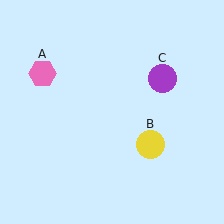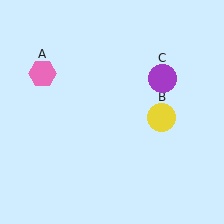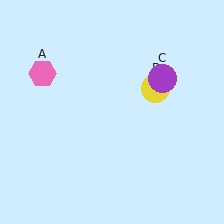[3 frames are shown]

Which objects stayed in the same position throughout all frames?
Pink hexagon (object A) and purple circle (object C) remained stationary.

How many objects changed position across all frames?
1 object changed position: yellow circle (object B).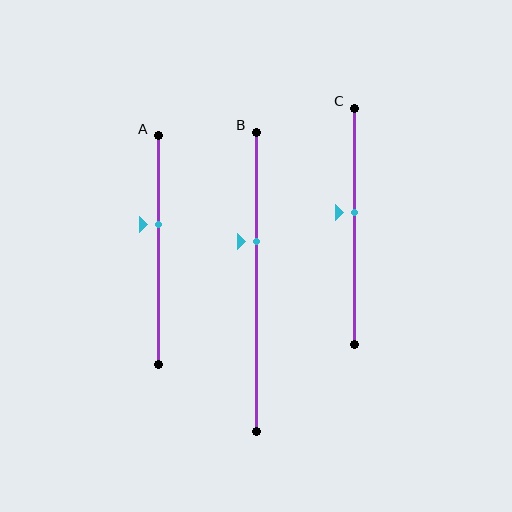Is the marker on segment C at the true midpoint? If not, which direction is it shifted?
No, the marker on segment C is shifted upward by about 6% of the segment length.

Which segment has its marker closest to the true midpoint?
Segment C has its marker closest to the true midpoint.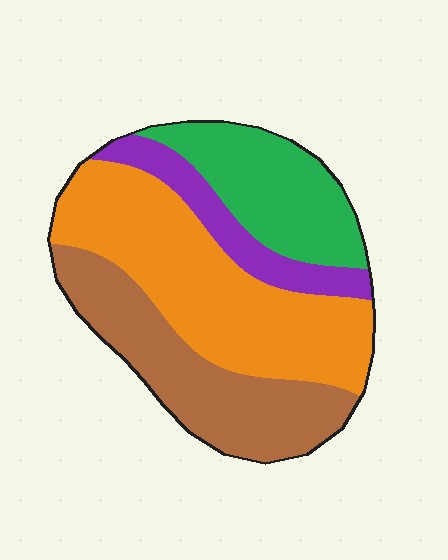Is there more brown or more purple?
Brown.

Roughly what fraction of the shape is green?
Green covers about 20% of the shape.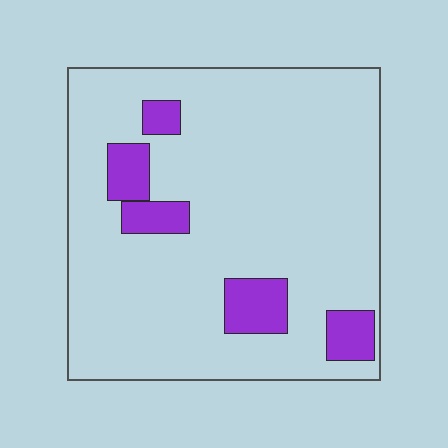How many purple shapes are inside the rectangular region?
5.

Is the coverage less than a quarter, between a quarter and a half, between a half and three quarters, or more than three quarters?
Less than a quarter.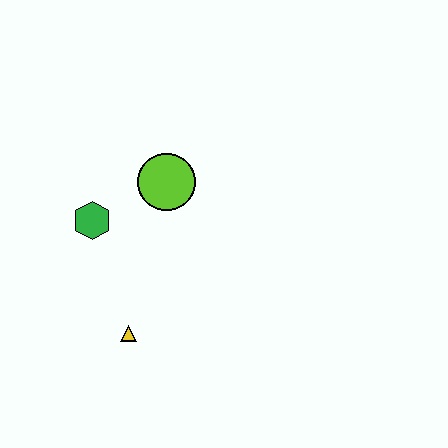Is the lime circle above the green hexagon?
Yes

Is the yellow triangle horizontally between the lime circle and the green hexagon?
Yes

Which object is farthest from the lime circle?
The yellow triangle is farthest from the lime circle.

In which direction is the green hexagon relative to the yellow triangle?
The green hexagon is above the yellow triangle.